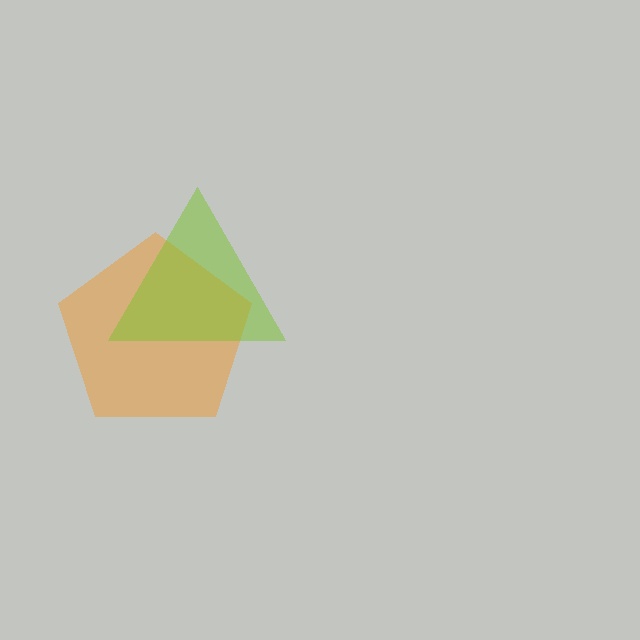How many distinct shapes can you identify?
There are 2 distinct shapes: an orange pentagon, a lime triangle.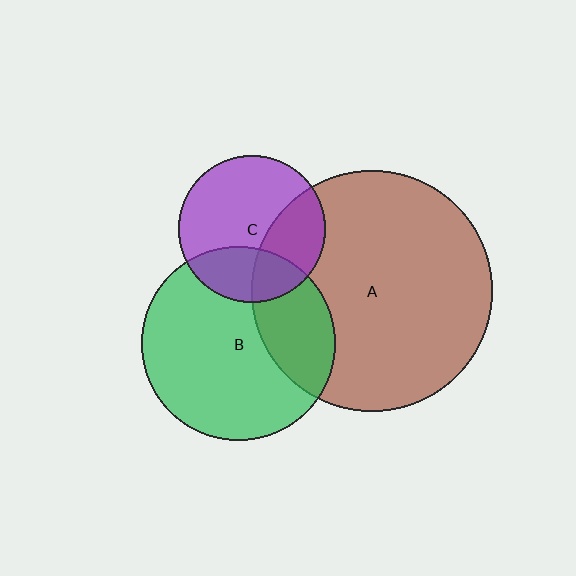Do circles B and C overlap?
Yes.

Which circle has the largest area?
Circle A (brown).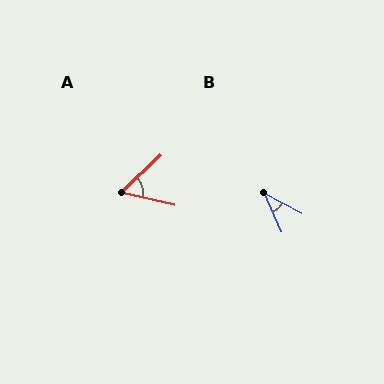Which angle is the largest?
A, at approximately 56 degrees.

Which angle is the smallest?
B, at approximately 38 degrees.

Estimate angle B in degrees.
Approximately 38 degrees.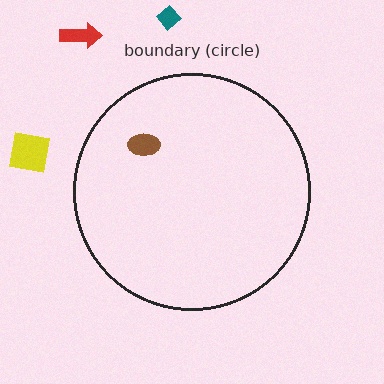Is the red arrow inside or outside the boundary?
Outside.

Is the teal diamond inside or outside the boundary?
Outside.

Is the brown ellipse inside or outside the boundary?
Inside.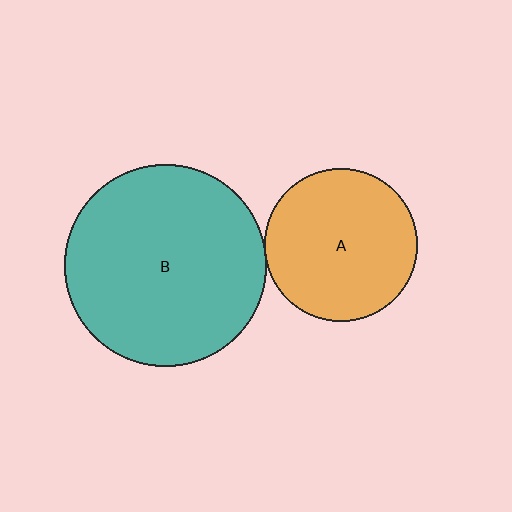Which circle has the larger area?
Circle B (teal).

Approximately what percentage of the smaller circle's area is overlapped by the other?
Approximately 5%.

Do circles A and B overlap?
Yes.